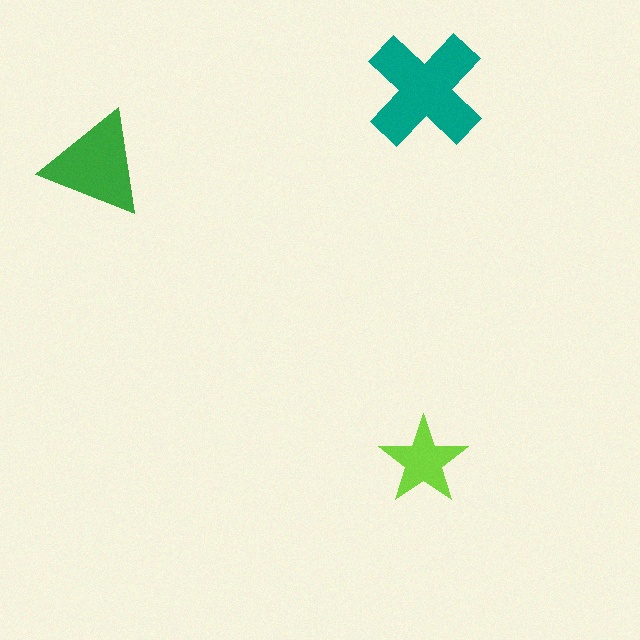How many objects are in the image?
There are 3 objects in the image.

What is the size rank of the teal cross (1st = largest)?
1st.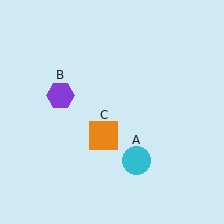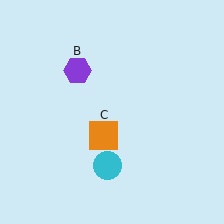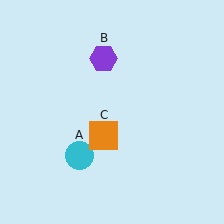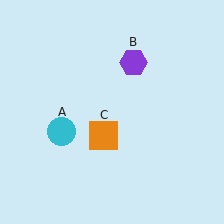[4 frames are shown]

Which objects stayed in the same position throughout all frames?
Orange square (object C) remained stationary.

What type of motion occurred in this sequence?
The cyan circle (object A), purple hexagon (object B) rotated clockwise around the center of the scene.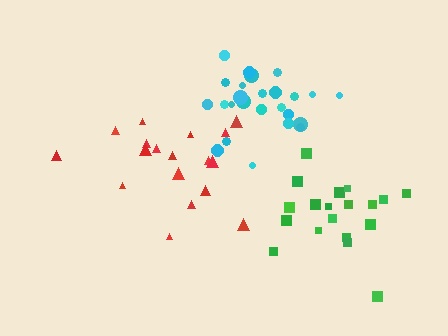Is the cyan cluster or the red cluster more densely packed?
Cyan.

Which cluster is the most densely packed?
Cyan.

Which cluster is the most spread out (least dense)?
Red.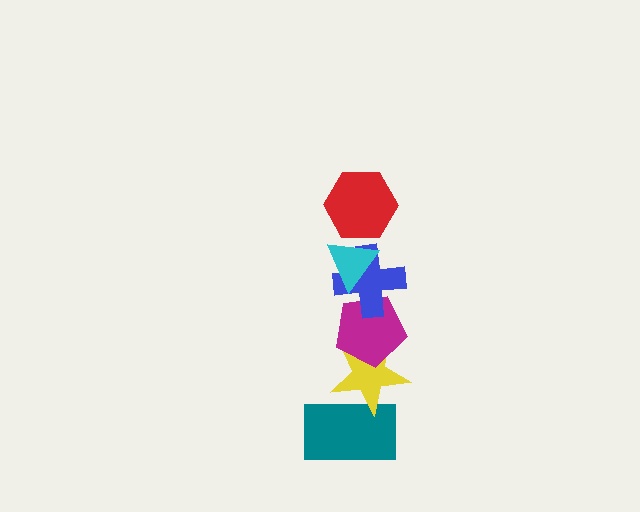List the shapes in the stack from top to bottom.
From top to bottom: the red hexagon, the cyan triangle, the blue cross, the magenta pentagon, the yellow star, the teal rectangle.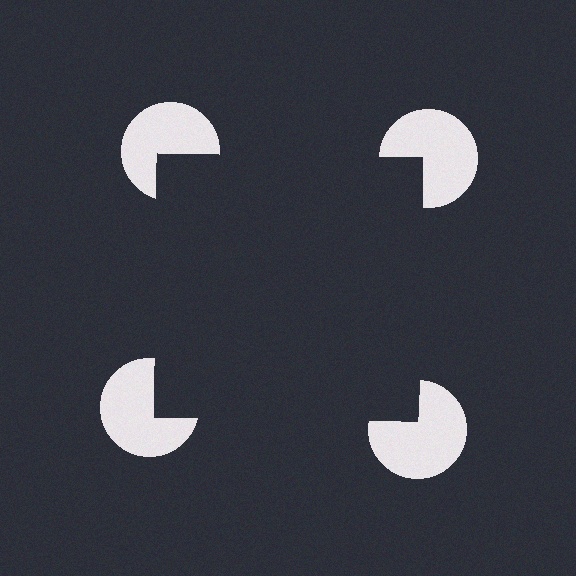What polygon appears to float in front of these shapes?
An illusory square — its edges are inferred from the aligned wedge cuts in the pac-man discs, not physically drawn.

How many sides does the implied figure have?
4 sides.